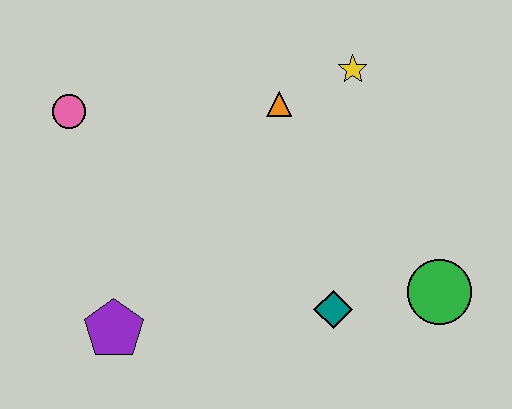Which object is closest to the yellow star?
The orange triangle is closest to the yellow star.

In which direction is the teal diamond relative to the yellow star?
The teal diamond is below the yellow star.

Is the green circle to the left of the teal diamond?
No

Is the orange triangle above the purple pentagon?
Yes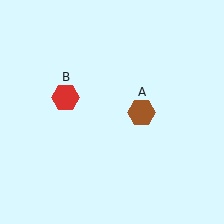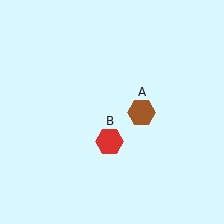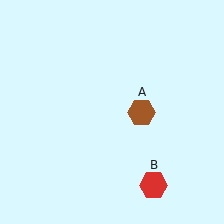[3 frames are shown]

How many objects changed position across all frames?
1 object changed position: red hexagon (object B).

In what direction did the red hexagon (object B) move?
The red hexagon (object B) moved down and to the right.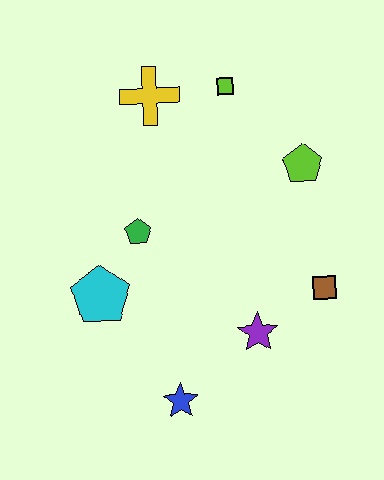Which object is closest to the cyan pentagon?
The green pentagon is closest to the cyan pentagon.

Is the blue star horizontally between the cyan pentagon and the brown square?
Yes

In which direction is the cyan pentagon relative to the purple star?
The cyan pentagon is to the left of the purple star.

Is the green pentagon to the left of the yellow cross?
Yes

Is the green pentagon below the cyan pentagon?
No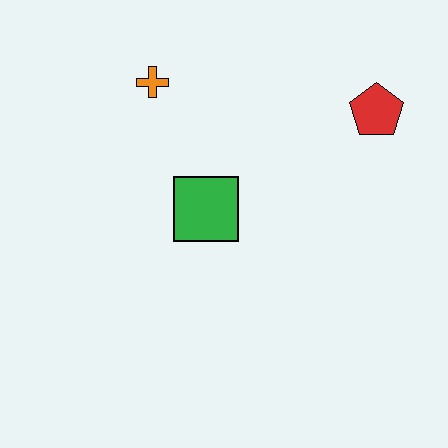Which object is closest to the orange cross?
The green square is closest to the orange cross.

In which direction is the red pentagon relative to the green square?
The red pentagon is to the right of the green square.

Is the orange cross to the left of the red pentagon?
Yes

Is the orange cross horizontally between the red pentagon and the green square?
No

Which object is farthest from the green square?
The red pentagon is farthest from the green square.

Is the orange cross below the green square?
No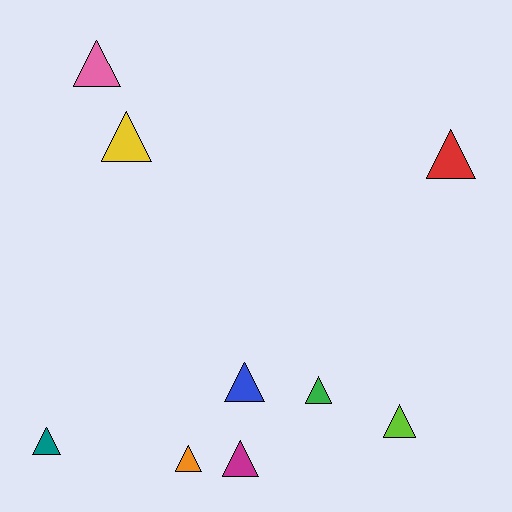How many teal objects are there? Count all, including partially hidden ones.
There is 1 teal object.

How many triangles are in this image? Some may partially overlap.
There are 9 triangles.